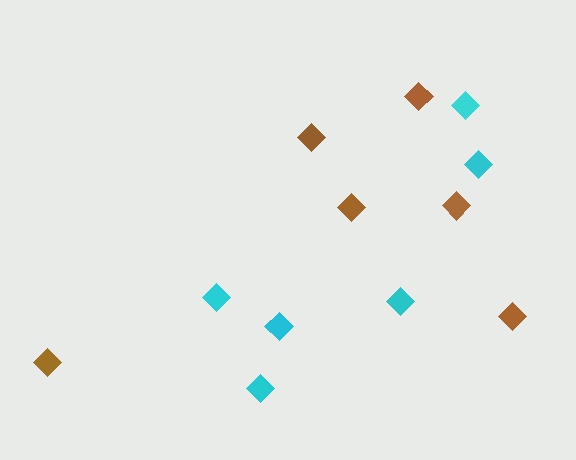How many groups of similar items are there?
There are 2 groups: one group of cyan diamonds (6) and one group of brown diamonds (6).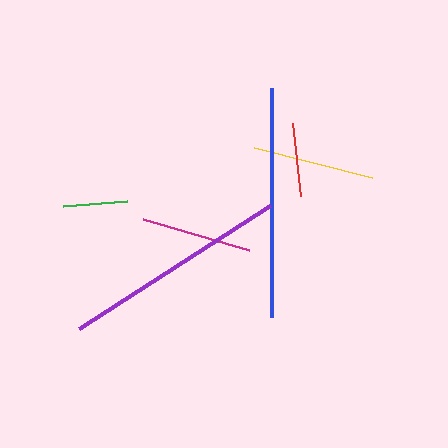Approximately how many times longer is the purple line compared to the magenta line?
The purple line is approximately 2.1 times the length of the magenta line.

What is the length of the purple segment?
The purple segment is approximately 227 pixels long.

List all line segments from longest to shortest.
From longest to shortest: blue, purple, yellow, magenta, red, green.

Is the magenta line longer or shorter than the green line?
The magenta line is longer than the green line.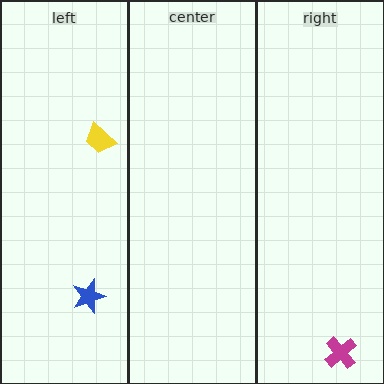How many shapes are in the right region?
1.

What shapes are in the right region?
The magenta cross.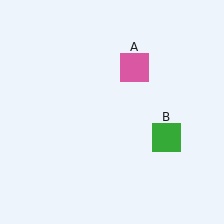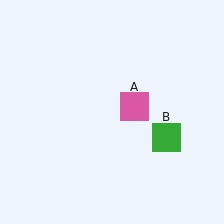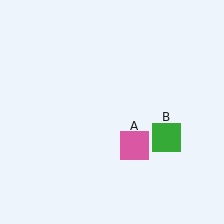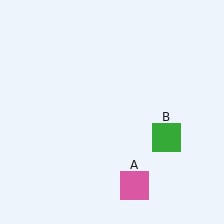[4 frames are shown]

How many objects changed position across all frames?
1 object changed position: pink square (object A).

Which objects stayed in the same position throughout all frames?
Green square (object B) remained stationary.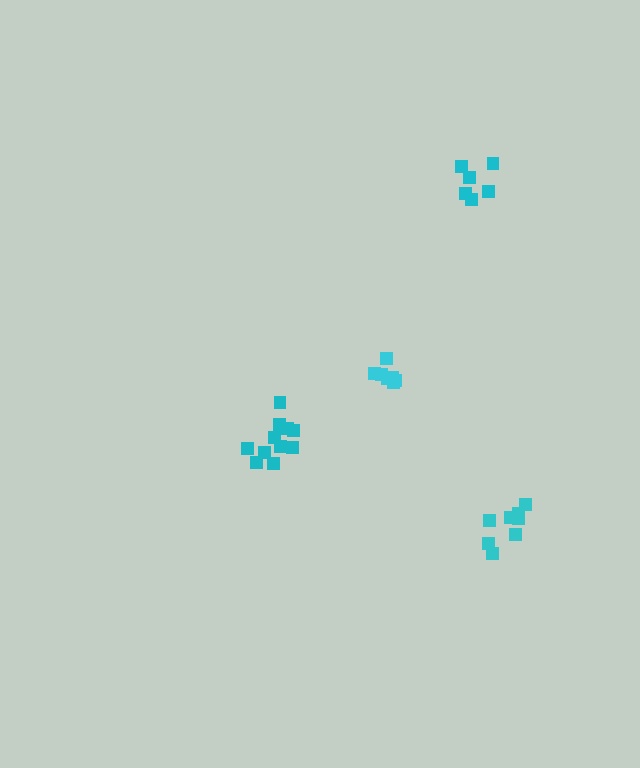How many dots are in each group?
Group 1: 8 dots, Group 2: 11 dots, Group 3: 7 dots, Group 4: 6 dots (32 total).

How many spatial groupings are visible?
There are 4 spatial groupings.